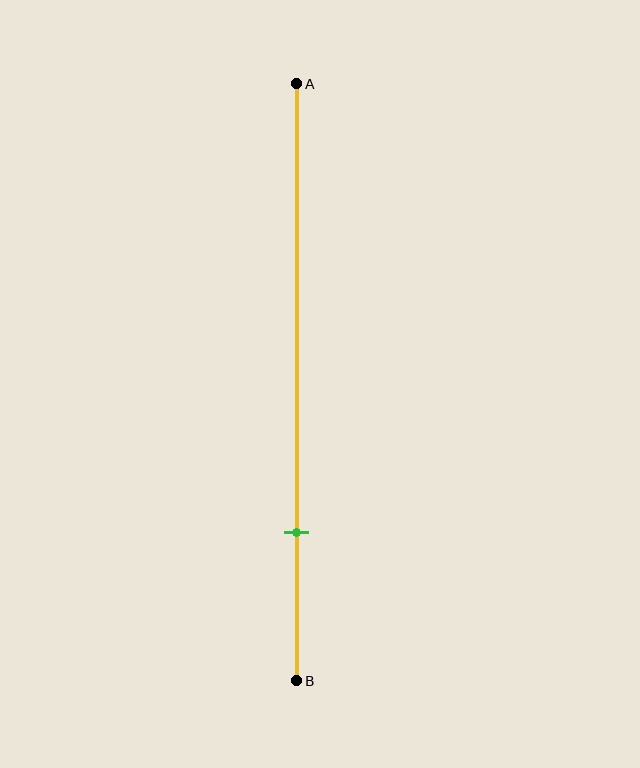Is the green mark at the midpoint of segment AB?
No, the mark is at about 75% from A, not at the 50% midpoint.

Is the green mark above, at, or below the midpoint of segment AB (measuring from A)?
The green mark is below the midpoint of segment AB.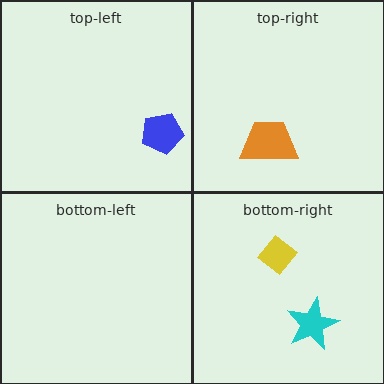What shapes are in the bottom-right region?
The cyan star, the yellow diamond.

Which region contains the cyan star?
The bottom-right region.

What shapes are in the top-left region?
The blue pentagon.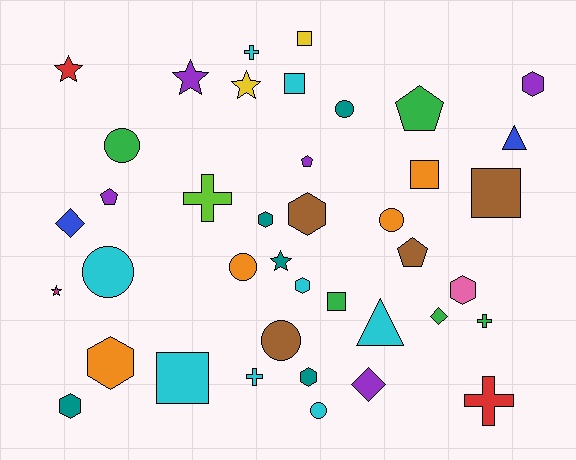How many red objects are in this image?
There are 2 red objects.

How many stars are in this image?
There are 5 stars.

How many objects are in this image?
There are 40 objects.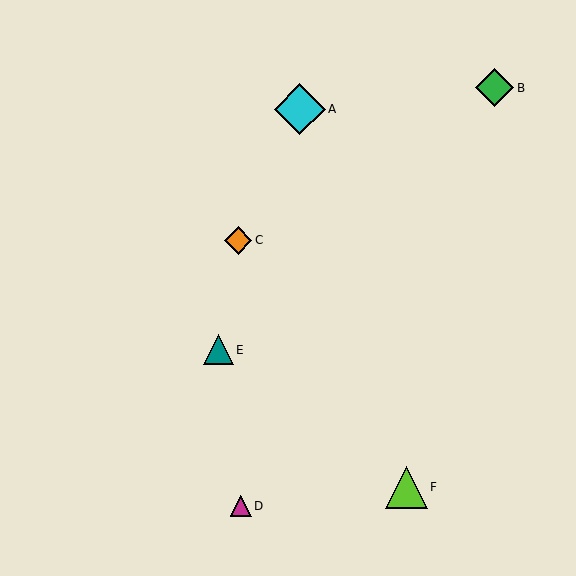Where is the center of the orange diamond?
The center of the orange diamond is at (238, 240).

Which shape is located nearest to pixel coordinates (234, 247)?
The orange diamond (labeled C) at (238, 240) is nearest to that location.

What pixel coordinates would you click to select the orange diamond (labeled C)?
Click at (238, 240) to select the orange diamond C.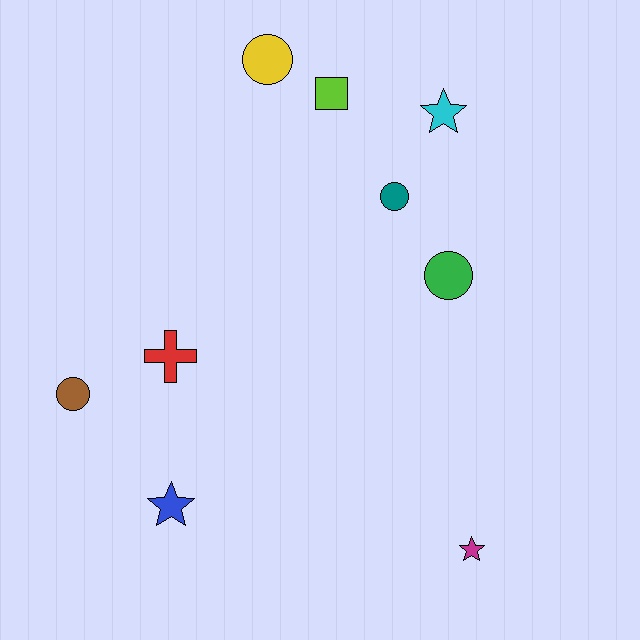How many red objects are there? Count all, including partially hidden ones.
There is 1 red object.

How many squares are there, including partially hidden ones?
There is 1 square.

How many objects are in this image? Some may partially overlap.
There are 9 objects.